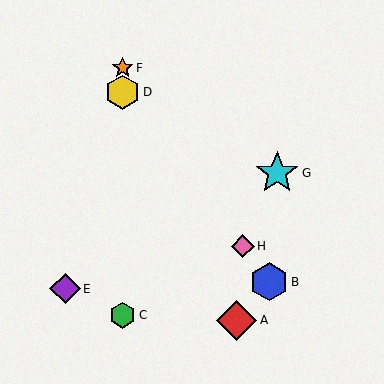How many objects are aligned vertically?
3 objects (C, D, F) are aligned vertically.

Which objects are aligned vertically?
Objects C, D, F are aligned vertically.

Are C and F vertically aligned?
Yes, both are at x≈123.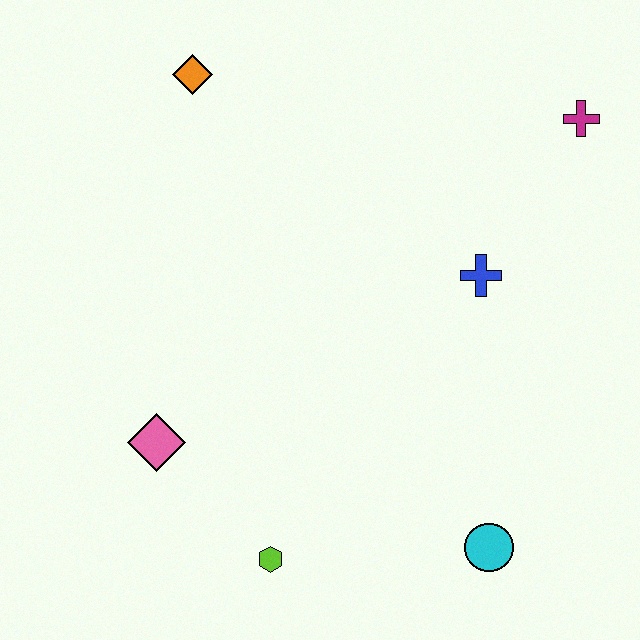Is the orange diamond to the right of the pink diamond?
Yes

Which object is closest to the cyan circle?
The lime hexagon is closest to the cyan circle.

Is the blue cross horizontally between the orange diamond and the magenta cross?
Yes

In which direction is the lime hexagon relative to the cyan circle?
The lime hexagon is to the left of the cyan circle.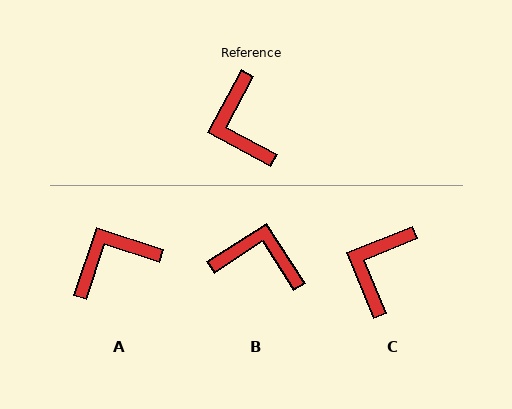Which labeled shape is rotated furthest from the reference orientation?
B, about 119 degrees away.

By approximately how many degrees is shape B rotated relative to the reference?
Approximately 119 degrees clockwise.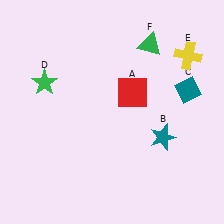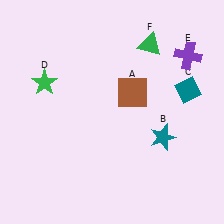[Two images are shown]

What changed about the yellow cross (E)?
In Image 1, E is yellow. In Image 2, it changed to purple.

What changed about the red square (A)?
In Image 1, A is red. In Image 2, it changed to brown.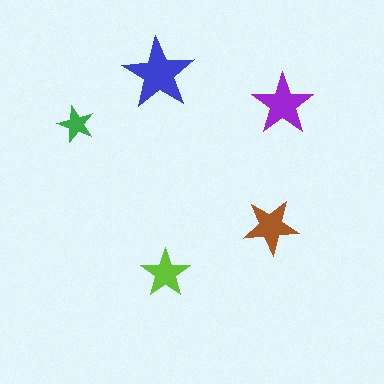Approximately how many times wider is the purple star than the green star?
About 1.5 times wider.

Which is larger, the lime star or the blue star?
The blue one.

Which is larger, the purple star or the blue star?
The blue one.